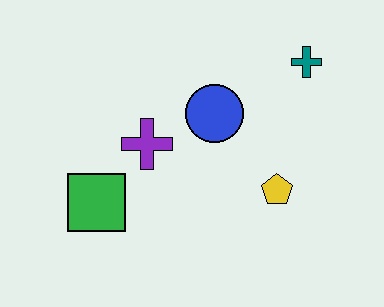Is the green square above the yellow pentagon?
No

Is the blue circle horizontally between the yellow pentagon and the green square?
Yes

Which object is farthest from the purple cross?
The teal cross is farthest from the purple cross.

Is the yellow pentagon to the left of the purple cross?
No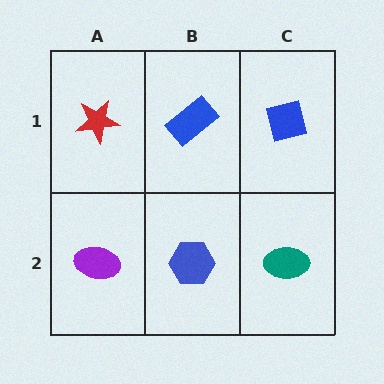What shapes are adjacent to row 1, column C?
A teal ellipse (row 2, column C), a blue rectangle (row 1, column B).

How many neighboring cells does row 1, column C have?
2.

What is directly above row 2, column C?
A blue square.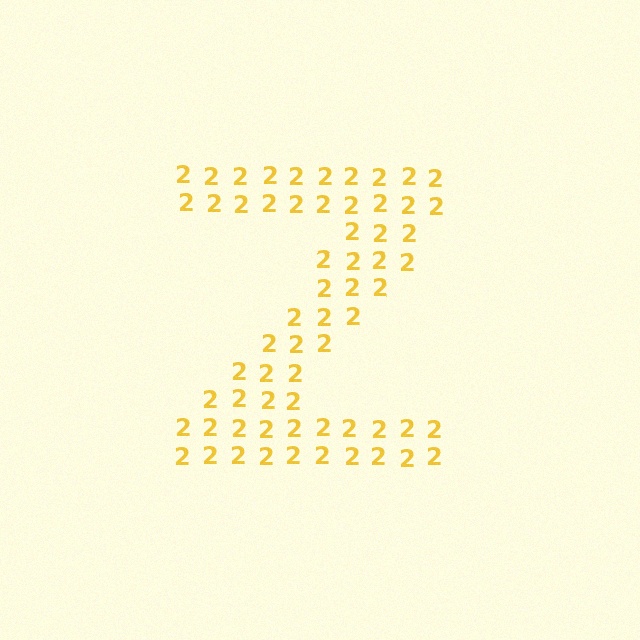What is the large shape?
The large shape is the letter Z.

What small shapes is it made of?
It is made of small digit 2's.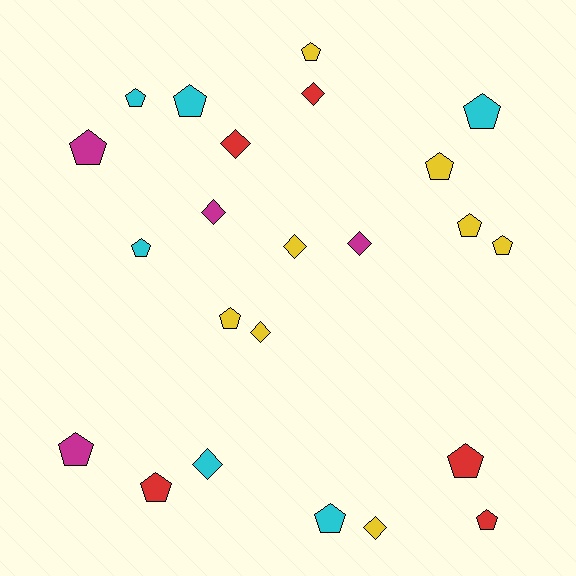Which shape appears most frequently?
Pentagon, with 15 objects.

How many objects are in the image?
There are 23 objects.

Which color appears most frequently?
Yellow, with 8 objects.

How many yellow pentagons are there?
There are 5 yellow pentagons.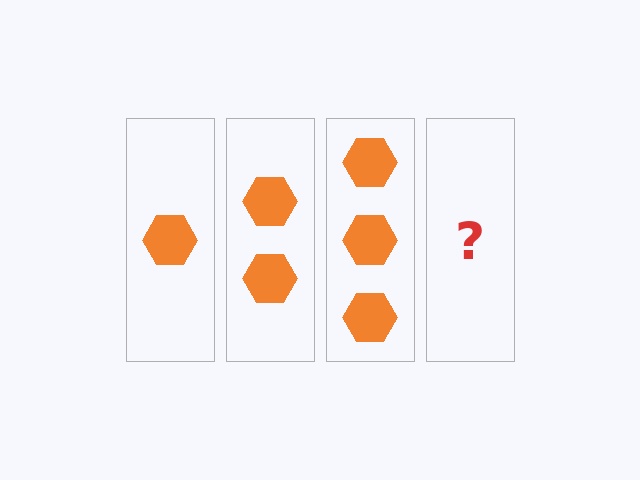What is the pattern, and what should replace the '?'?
The pattern is that each step adds one more hexagon. The '?' should be 4 hexagons.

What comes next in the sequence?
The next element should be 4 hexagons.